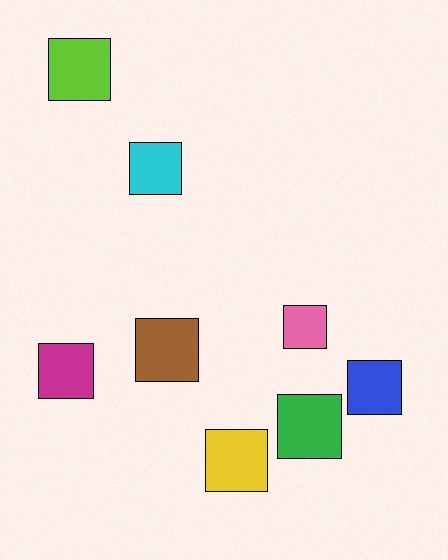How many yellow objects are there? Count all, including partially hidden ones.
There is 1 yellow object.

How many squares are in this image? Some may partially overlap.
There are 8 squares.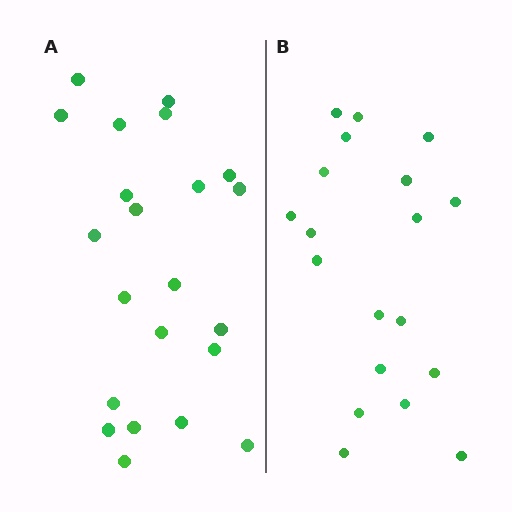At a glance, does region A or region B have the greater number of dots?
Region A (the left region) has more dots.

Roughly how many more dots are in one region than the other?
Region A has just a few more — roughly 2 or 3 more dots than region B.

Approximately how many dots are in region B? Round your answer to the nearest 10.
About 20 dots. (The exact count is 19, which rounds to 20.)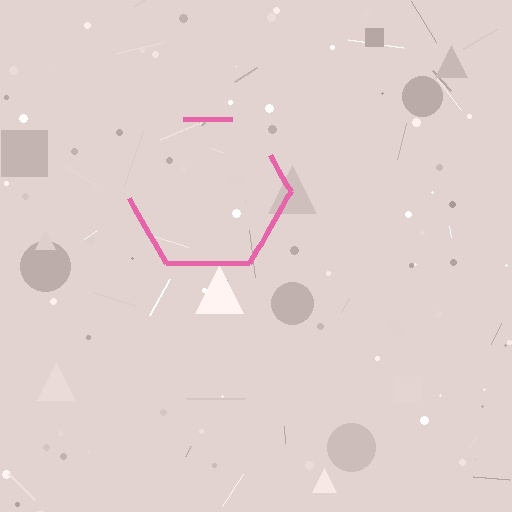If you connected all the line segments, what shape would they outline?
They would outline a hexagon.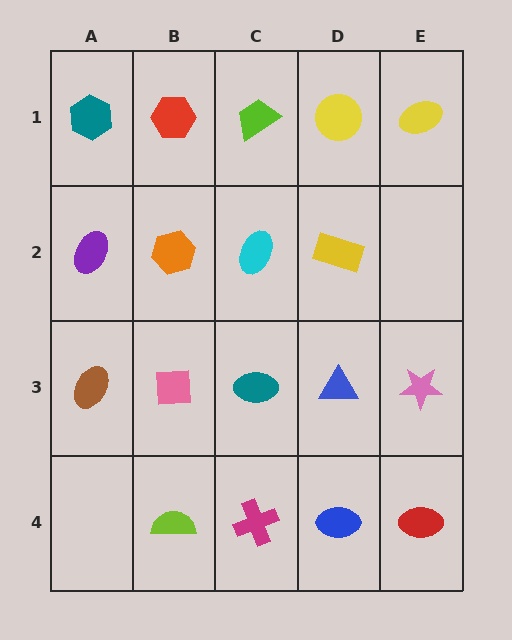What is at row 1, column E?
A yellow ellipse.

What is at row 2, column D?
A yellow rectangle.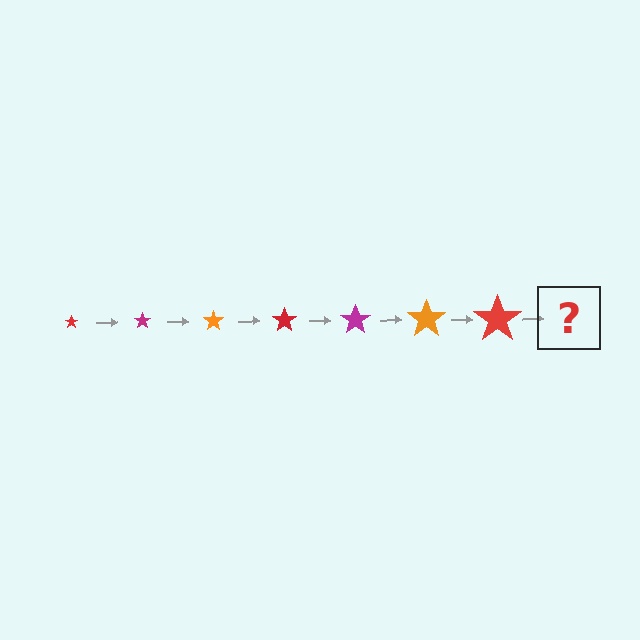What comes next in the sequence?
The next element should be a magenta star, larger than the previous one.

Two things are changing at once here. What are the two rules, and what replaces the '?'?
The two rules are that the star grows larger each step and the color cycles through red, magenta, and orange. The '?' should be a magenta star, larger than the previous one.